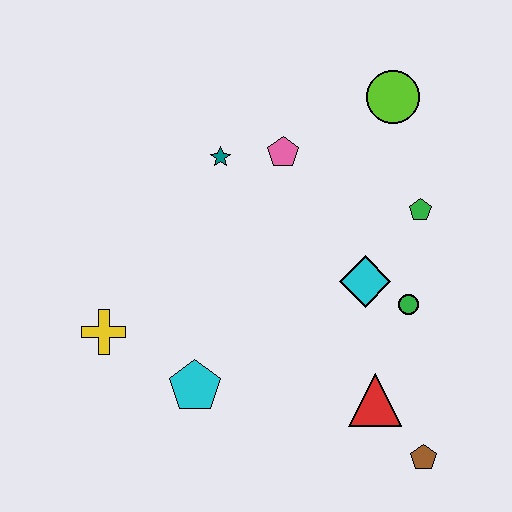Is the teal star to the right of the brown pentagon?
No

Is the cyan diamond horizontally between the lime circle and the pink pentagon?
Yes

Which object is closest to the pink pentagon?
The teal star is closest to the pink pentagon.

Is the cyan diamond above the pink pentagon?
No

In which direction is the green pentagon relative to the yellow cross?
The green pentagon is to the right of the yellow cross.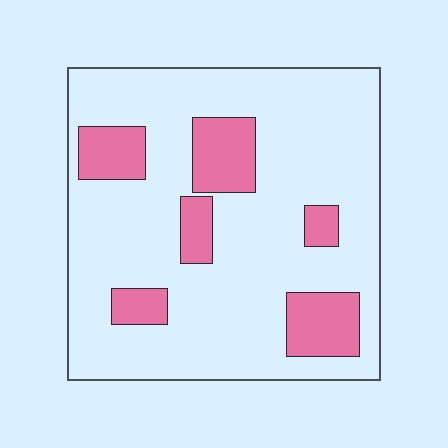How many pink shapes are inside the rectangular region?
6.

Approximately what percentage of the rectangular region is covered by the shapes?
Approximately 20%.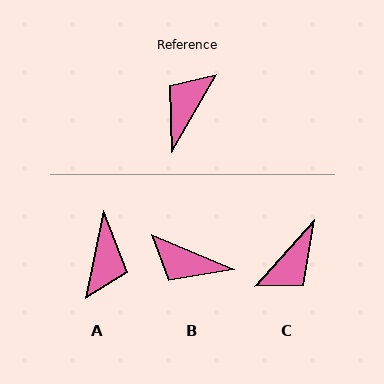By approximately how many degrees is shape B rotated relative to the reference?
Approximately 98 degrees counter-clockwise.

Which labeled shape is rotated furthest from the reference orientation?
C, about 169 degrees away.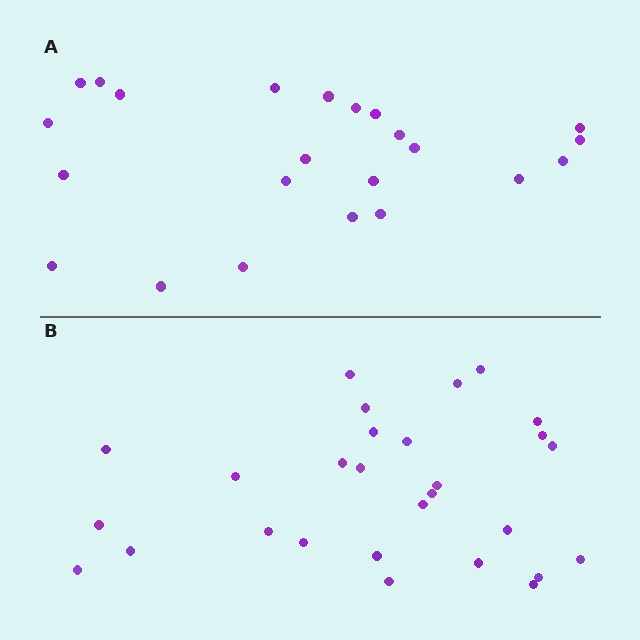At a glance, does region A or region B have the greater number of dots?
Region B (the bottom region) has more dots.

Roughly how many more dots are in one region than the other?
Region B has about 5 more dots than region A.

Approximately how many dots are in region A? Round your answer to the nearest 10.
About 20 dots. (The exact count is 23, which rounds to 20.)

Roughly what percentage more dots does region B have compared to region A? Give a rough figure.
About 20% more.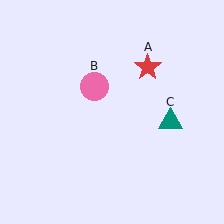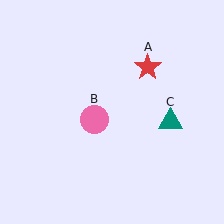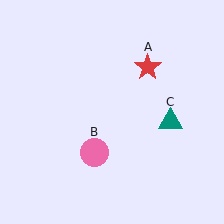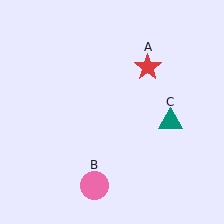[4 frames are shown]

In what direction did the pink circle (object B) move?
The pink circle (object B) moved down.